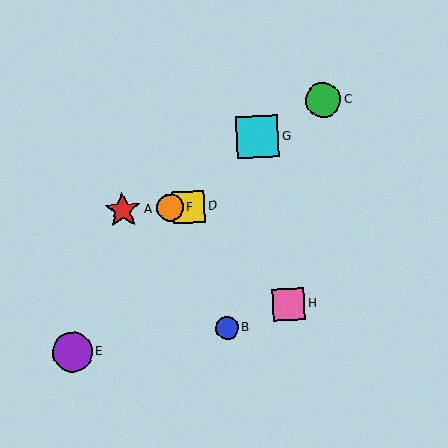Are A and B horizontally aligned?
No, A is at y≈210 and B is at y≈328.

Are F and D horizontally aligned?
Yes, both are at y≈208.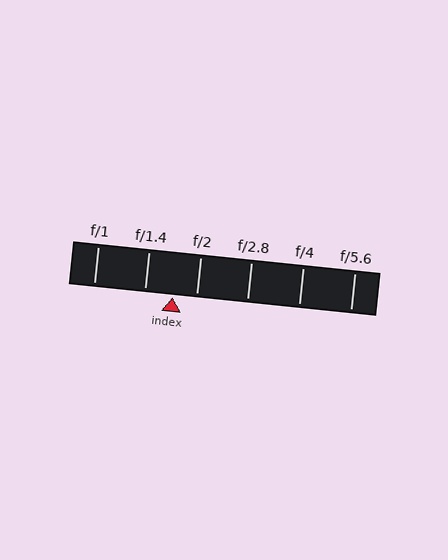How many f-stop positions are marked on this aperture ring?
There are 6 f-stop positions marked.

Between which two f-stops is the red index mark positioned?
The index mark is between f/1.4 and f/2.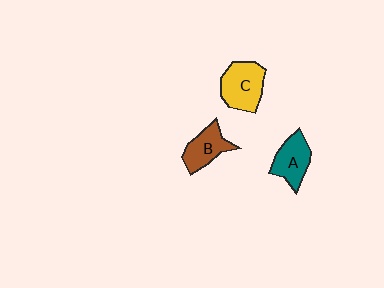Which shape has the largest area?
Shape C (yellow).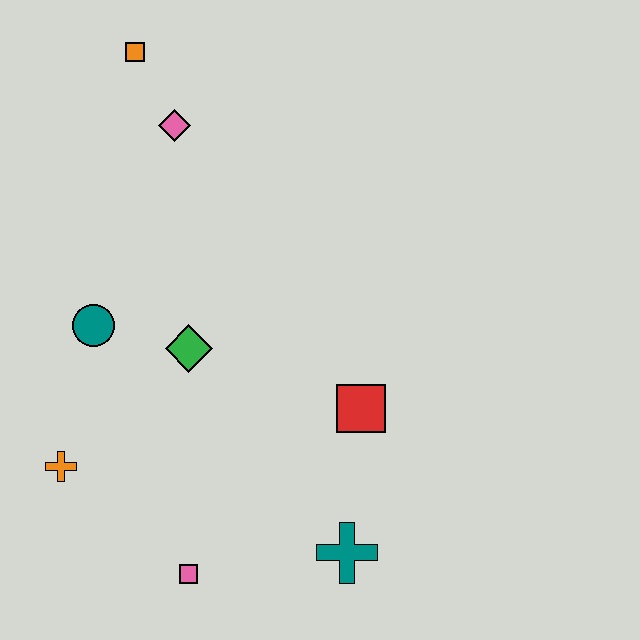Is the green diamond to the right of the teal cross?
No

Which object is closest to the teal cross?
The red square is closest to the teal cross.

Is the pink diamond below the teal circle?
No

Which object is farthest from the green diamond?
The orange square is farthest from the green diamond.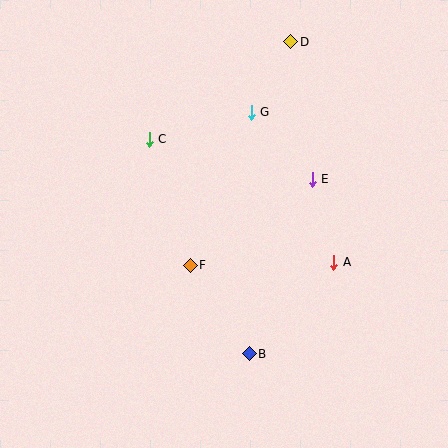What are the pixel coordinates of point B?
Point B is at (249, 354).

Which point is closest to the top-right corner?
Point D is closest to the top-right corner.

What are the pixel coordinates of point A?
Point A is at (334, 263).